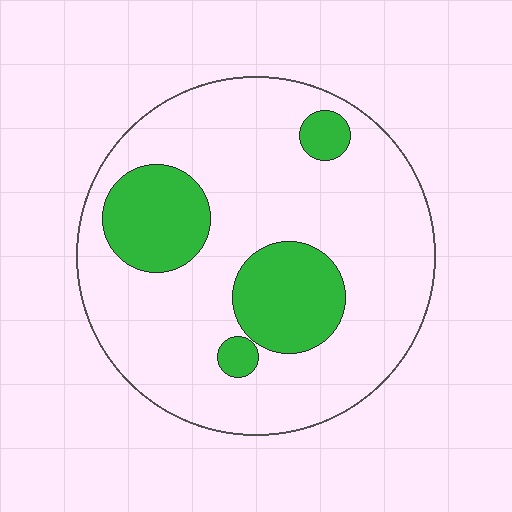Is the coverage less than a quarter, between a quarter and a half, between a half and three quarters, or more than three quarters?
Less than a quarter.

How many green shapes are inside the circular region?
4.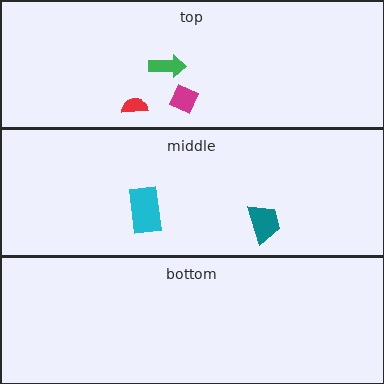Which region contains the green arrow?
The top region.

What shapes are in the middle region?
The cyan rectangle, the teal trapezoid.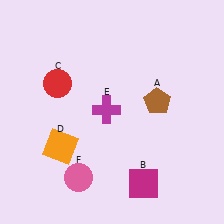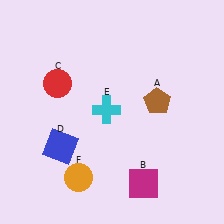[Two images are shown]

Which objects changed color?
D changed from orange to blue. E changed from magenta to cyan. F changed from pink to orange.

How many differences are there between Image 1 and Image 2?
There are 3 differences between the two images.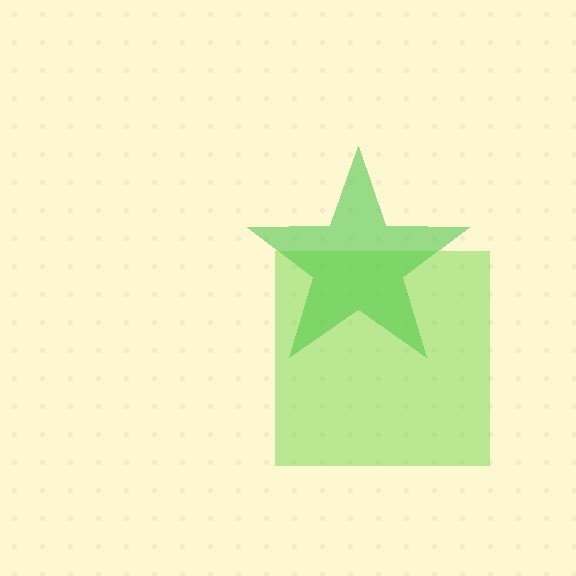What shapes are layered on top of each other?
The layered shapes are: a green star, a lime square.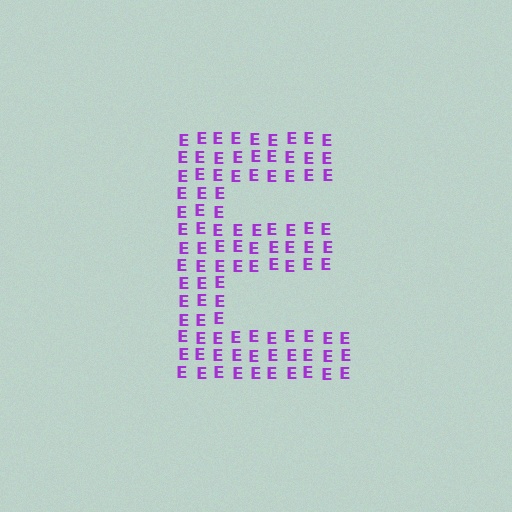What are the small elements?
The small elements are letter E's.